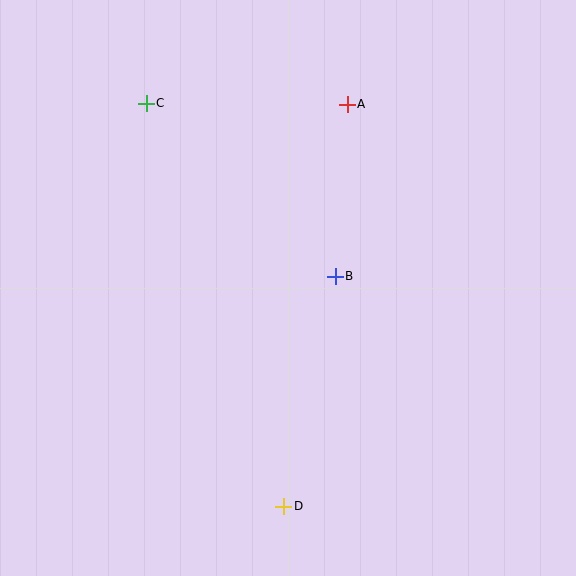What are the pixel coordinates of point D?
Point D is at (284, 506).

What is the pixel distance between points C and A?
The distance between C and A is 201 pixels.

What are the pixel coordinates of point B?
Point B is at (335, 276).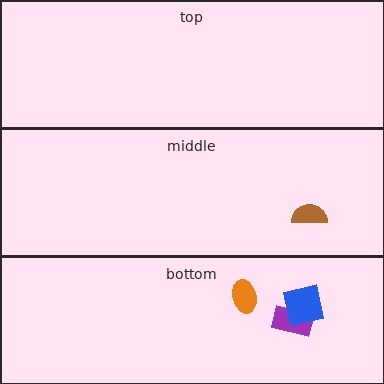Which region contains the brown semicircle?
The middle region.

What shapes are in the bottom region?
The orange ellipse, the purple rectangle, the blue square.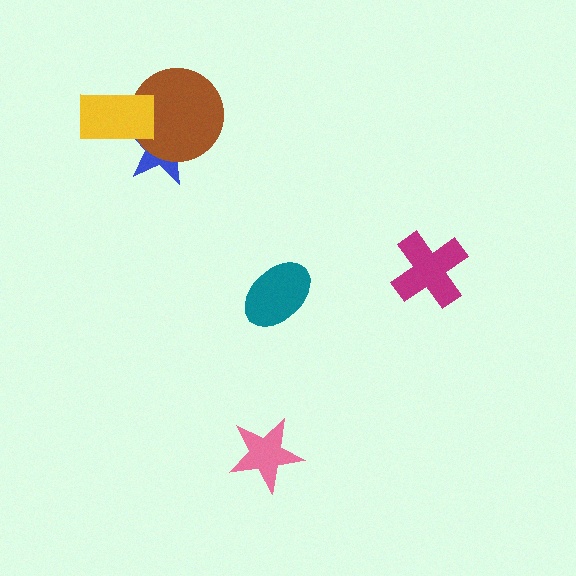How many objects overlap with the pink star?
0 objects overlap with the pink star.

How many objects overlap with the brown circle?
2 objects overlap with the brown circle.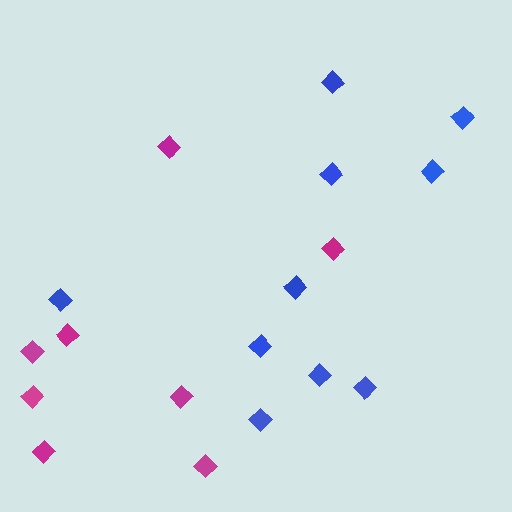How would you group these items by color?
There are 2 groups: one group of magenta diamonds (8) and one group of blue diamonds (10).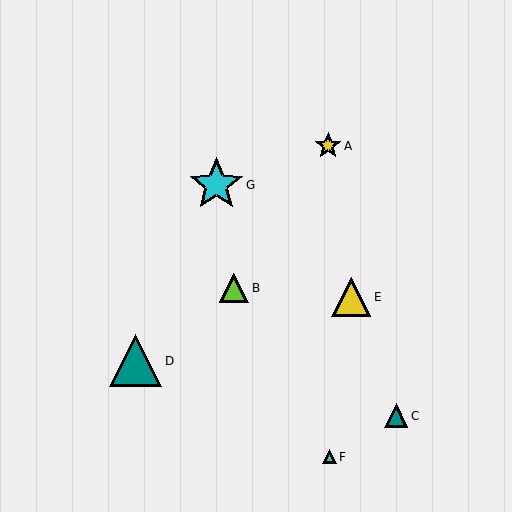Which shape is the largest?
The cyan star (labeled G) is the largest.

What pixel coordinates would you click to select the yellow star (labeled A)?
Click at (328, 146) to select the yellow star A.